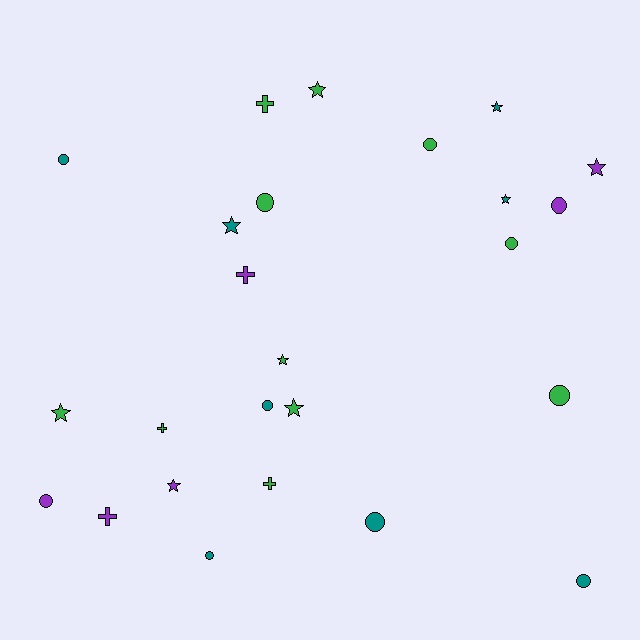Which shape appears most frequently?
Circle, with 11 objects.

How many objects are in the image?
There are 25 objects.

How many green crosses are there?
There are 3 green crosses.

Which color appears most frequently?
Green, with 11 objects.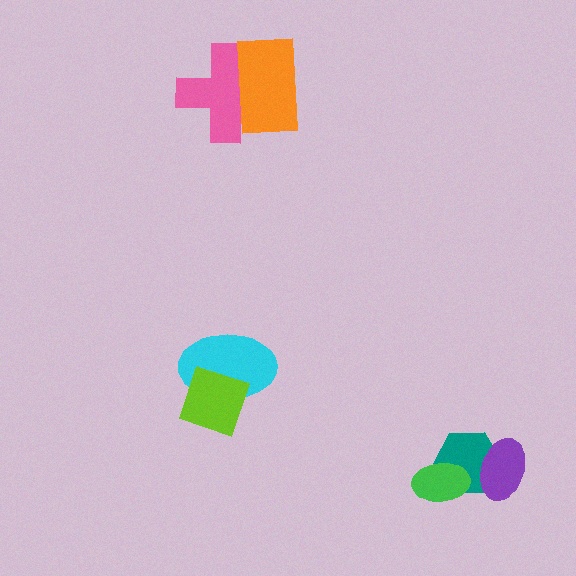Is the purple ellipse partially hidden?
No, no other shape covers it.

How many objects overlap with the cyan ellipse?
1 object overlaps with the cyan ellipse.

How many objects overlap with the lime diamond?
1 object overlaps with the lime diamond.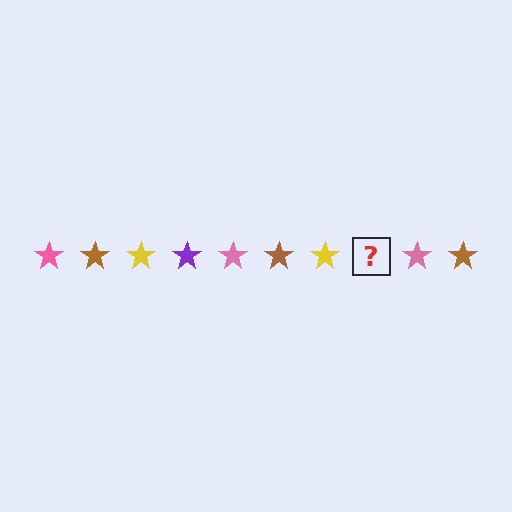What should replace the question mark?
The question mark should be replaced with a purple star.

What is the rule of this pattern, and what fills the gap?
The rule is that the pattern cycles through pink, brown, yellow, purple stars. The gap should be filled with a purple star.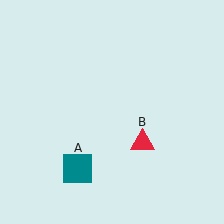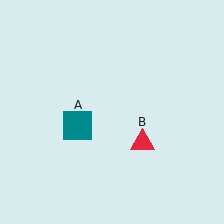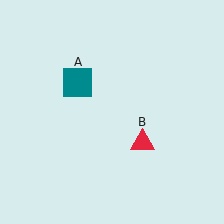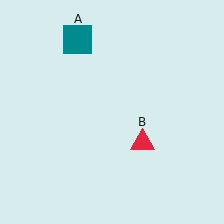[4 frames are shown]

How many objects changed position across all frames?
1 object changed position: teal square (object A).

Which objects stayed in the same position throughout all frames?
Red triangle (object B) remained stationary.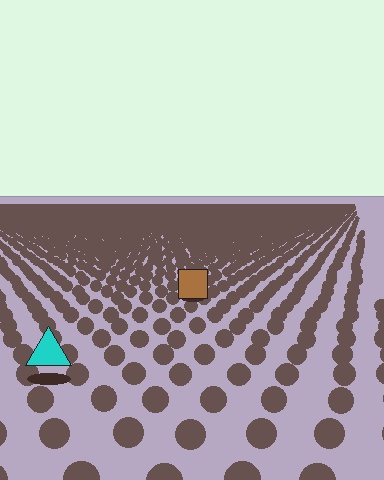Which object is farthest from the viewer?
The brown square is farthest from the viewer. It appears smaller and the ground texture around it is denser.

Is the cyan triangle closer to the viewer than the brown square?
Yes. The cyan triangle is closer — you can tell from the texture gradient: the ground texture is coarser near it.